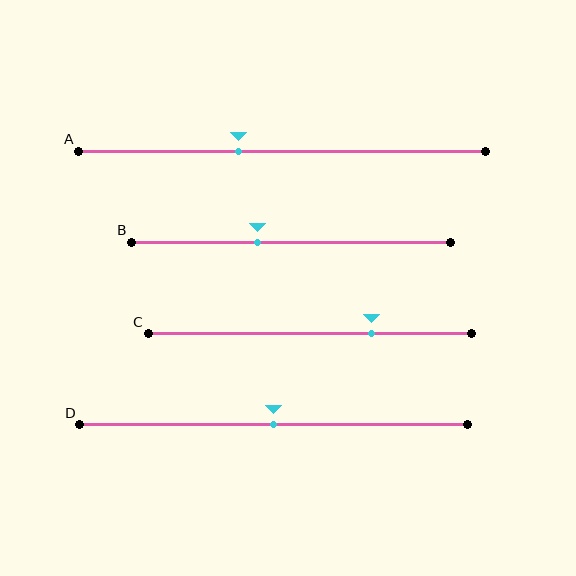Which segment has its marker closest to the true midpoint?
Segment D has its marker closest to the true midpoint.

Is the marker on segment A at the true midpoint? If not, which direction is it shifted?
No, the marker on segment A is shifted to the left by about 11% of the segment length.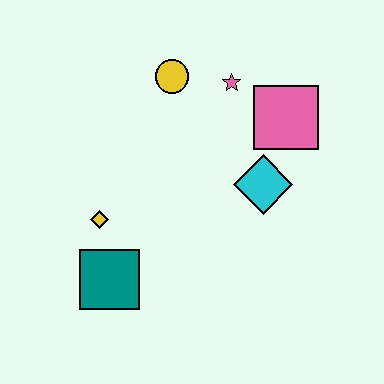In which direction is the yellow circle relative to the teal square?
The yellow circle is above the teal square.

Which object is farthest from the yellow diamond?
The pink square is farthest from the yellow diamond.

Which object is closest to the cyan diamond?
The pink square is closest to the cyan diamond.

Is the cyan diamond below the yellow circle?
Yes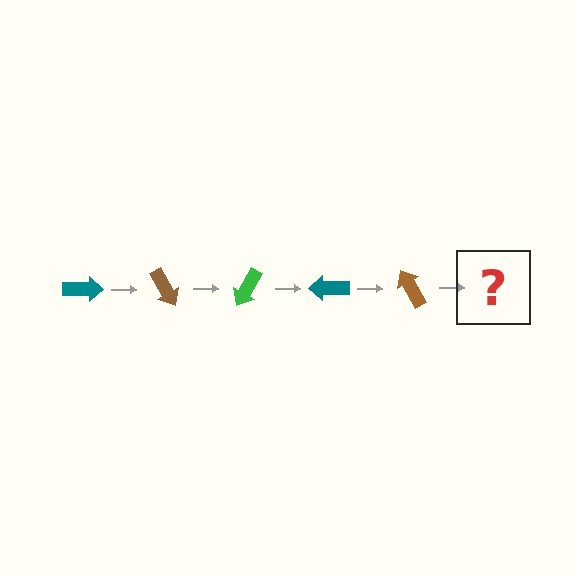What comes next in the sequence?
The next element should be a green arrow, rotated 300 degrees from the start.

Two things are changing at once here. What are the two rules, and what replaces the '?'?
The two rules are that it rotates 60 degrees each step and the color cycles through teal, brown, and green. The '?' should be a green arrow, rotated 300 degrees from the start.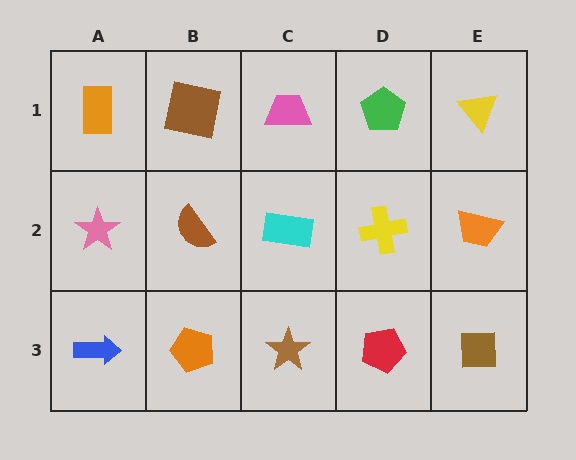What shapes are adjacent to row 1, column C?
A cyan rectangle (row 2, column C), a brown square (row 1, column B), a green pentagon (row 1, column D).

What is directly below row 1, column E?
An orange trapezoid.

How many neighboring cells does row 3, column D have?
3.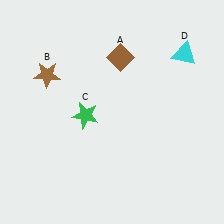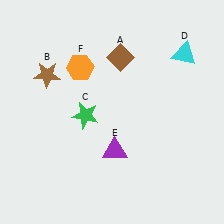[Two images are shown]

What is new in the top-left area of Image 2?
An orange hexagon (F) was added in the top-left area of Image 2.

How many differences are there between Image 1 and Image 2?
There are 2 differences between the two images.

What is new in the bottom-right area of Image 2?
A purple triangle (E) was added in the bottom-right area of Image 2.